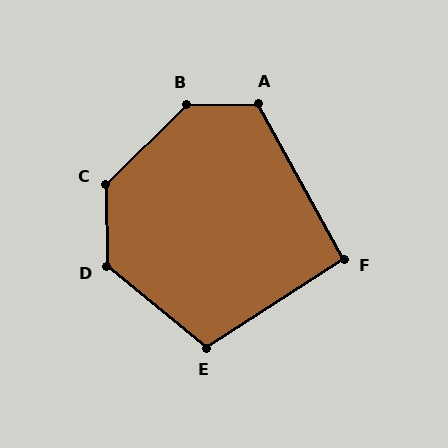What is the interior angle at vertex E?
Approximately 108 degrees (obtuse).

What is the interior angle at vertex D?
Approximately 130 degrees (obtuse).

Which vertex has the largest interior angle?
B, at approximately 136 degrees.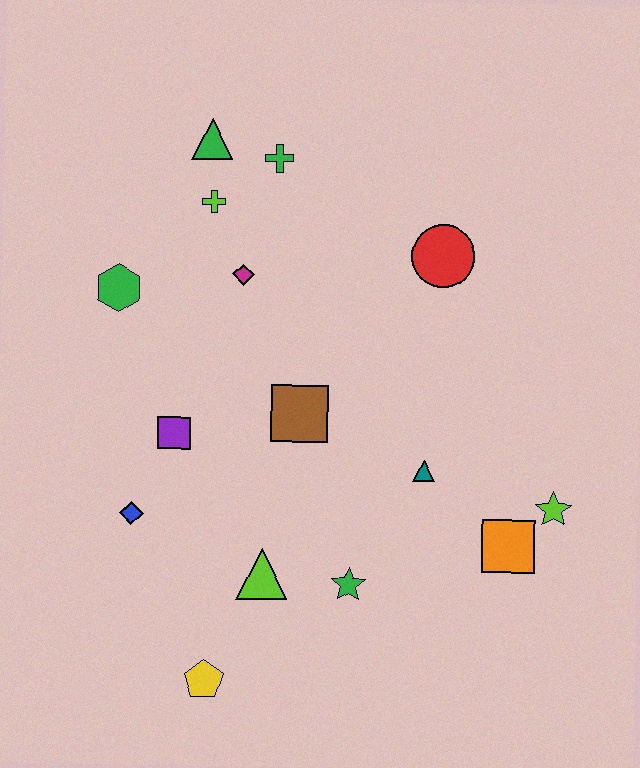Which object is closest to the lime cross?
The green triangle is closest to the lime cross.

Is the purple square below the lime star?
No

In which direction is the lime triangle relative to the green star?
The lime triangle is to the left of the green star.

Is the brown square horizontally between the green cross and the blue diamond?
No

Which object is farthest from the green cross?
The yellow pentagon is farthest from the green cross.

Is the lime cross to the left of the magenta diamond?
Yes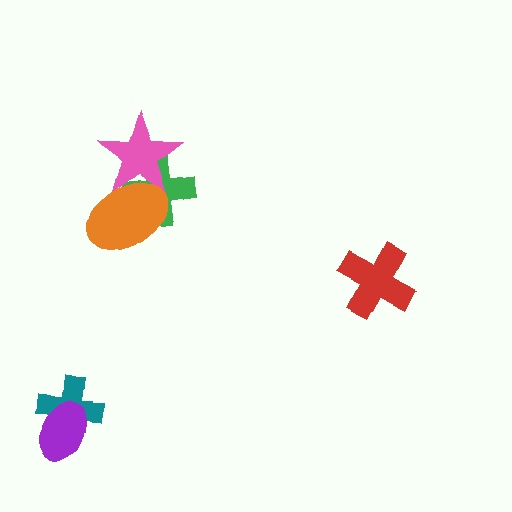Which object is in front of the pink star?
The orange ellipse is in front of the pink star.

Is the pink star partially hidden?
Yes, it is partially covered by another shape.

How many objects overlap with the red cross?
0 objects overlap with the red cross.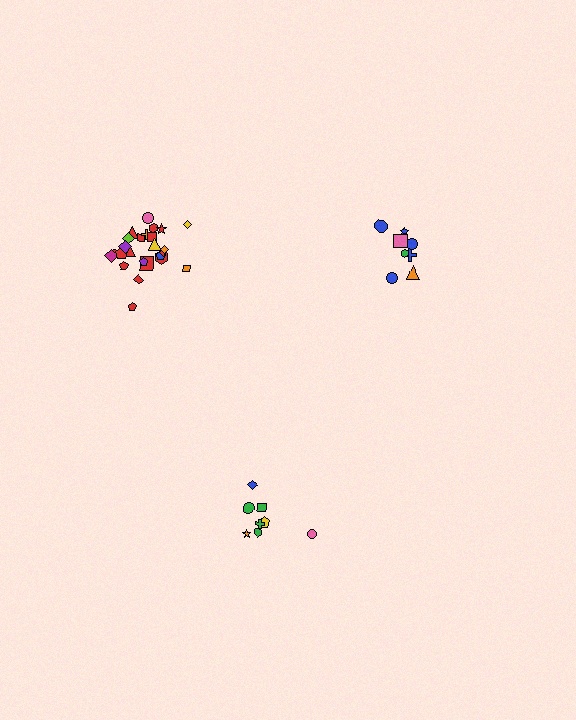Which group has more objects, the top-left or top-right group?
The top-left group.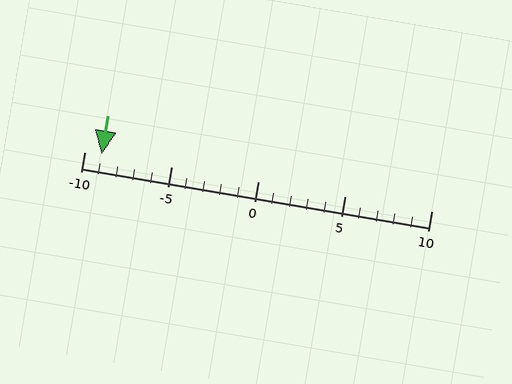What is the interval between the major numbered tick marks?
The major tick marks are spaced 5 units apart.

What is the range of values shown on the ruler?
The ruler shows values from -10 to 10.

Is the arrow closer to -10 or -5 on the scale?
The arrow is closer to -10.